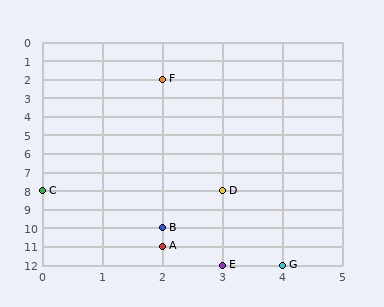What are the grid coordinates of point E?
Point E is at grid coordinates (3, 12).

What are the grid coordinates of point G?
Point G is at grid coordinates (4, 12).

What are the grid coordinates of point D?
Point D is at grid coordinates (3, 8).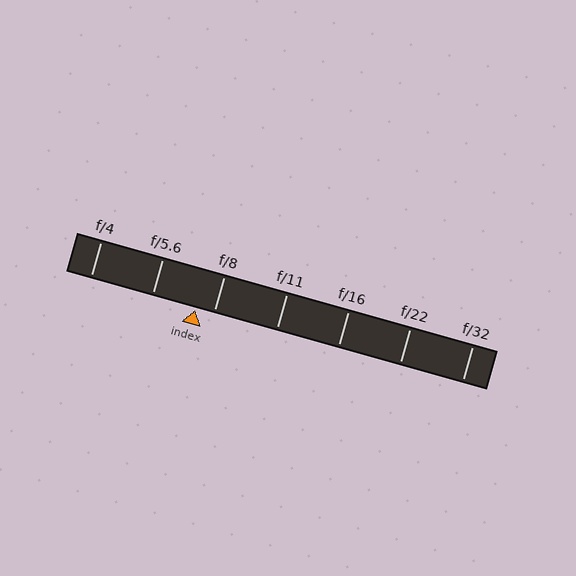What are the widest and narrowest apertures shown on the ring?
The widest aperture shown is f/4 and the narrowest is f/32.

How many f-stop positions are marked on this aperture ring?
There are 7 f-stop positions marked.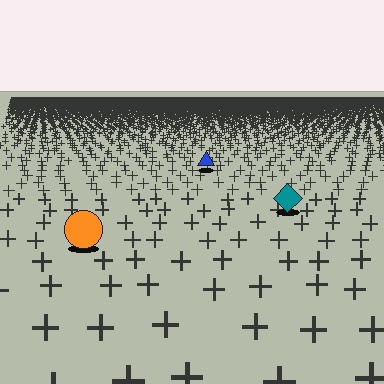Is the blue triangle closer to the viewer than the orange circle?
No. The orange circle is closer — you can tell from the texture gradient: the ground texture is coarser near it.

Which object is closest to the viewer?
The orange circle is closest. The texture marks near it are larger and more spread out.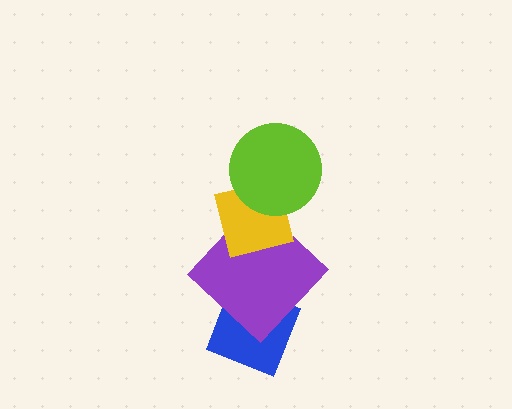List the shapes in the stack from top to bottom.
From top to bottom: the lime circle, the yellow square, the purple diamond, the blue diamond.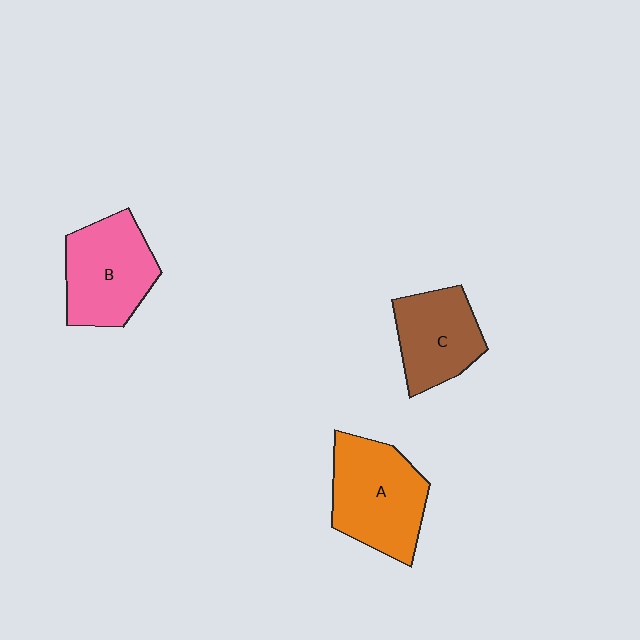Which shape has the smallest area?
Shape C (brown).